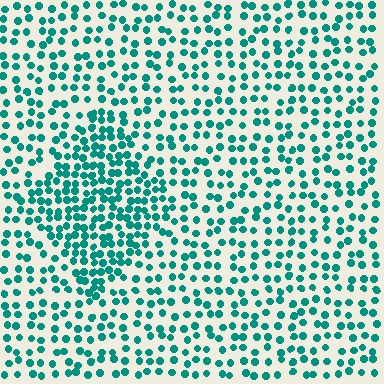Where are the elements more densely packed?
The elements are more densely packed inside the diamond boundary.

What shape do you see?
I see a diamond.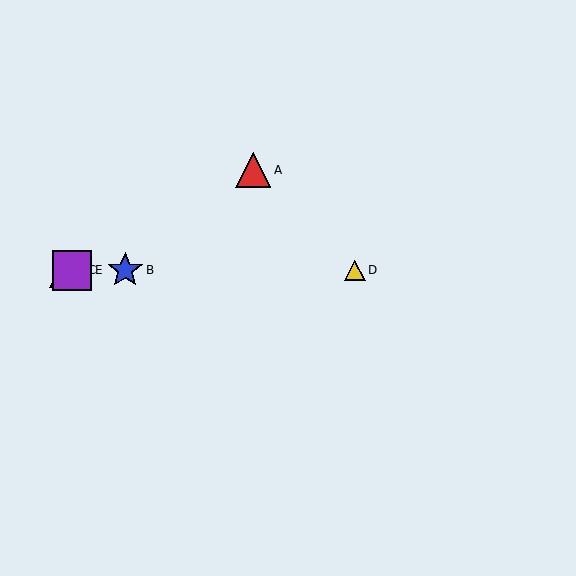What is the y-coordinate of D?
Object D is at y≈270.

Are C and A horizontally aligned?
No, C is at y≈270 and A is at y≈170.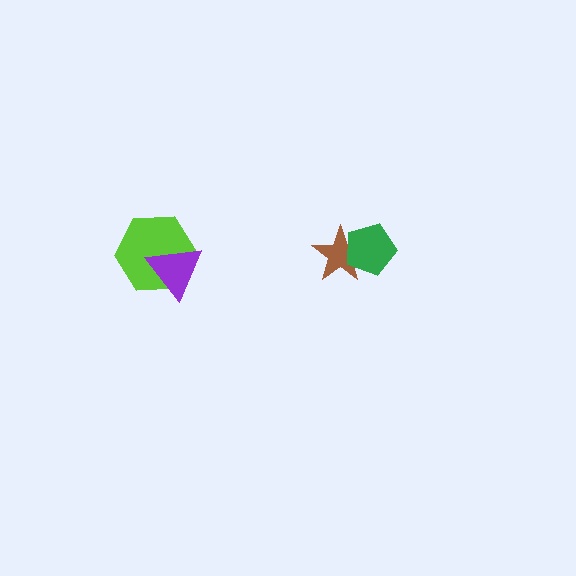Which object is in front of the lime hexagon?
The purple triangle is in front of the lime hexagon.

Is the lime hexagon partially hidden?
Yes, it is partially covered by another shape.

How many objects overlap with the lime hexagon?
1 object overlaps with the lime hexagon.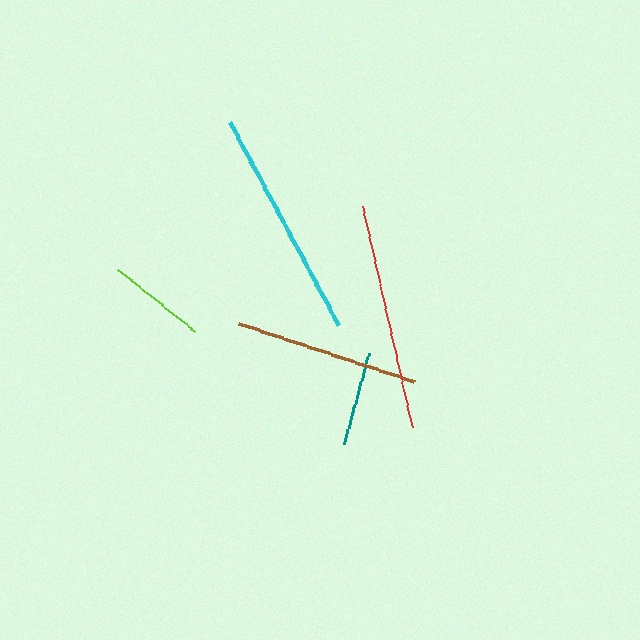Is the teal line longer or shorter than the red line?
The red line is longer than the teal line.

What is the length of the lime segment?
The lime segment is approximately 99 pixels long.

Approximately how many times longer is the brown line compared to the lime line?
The brown line is approximately 1.9 times the length of the lime line.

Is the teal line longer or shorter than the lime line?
The lime line is longer than the teal line.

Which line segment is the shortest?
The teal line is the shortest at approximately 95 pixels.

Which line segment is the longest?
The cyan line is the longest at approximately 230 pixels.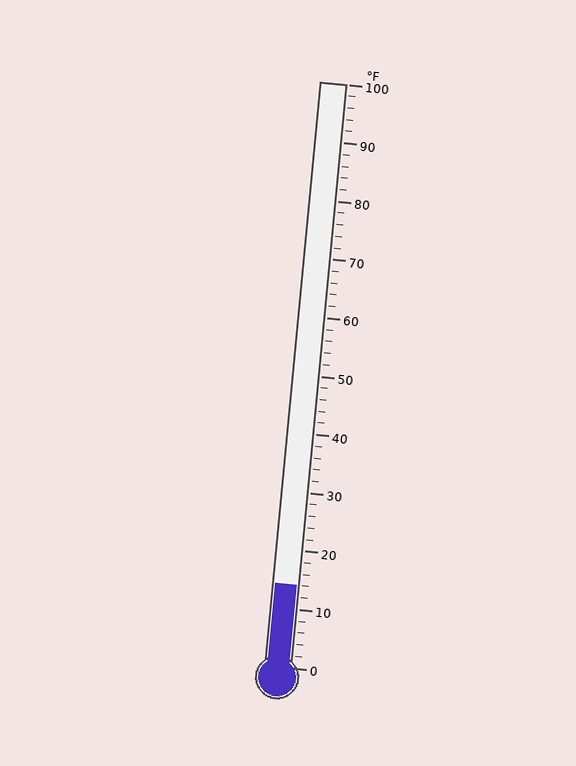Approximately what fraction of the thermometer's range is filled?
The thermometer is filled to approximately 15% of its range.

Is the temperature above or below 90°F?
The temperature is below 90°F.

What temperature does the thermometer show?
The thermometer shows approximately 14°F.